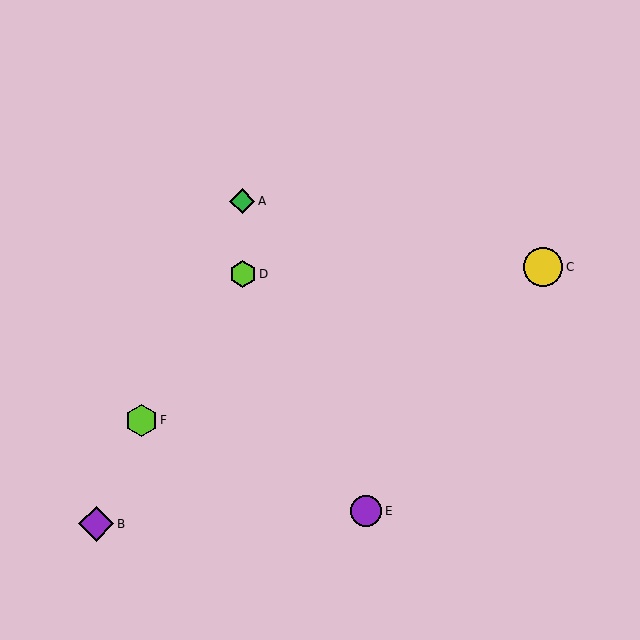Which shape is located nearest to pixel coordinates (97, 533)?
The purple diamond (labeled B) at (96, 524) is nearest to that location.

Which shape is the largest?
The yellow circle (labeled C) is the largest.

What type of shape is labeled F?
Shape F is a lime hexagon.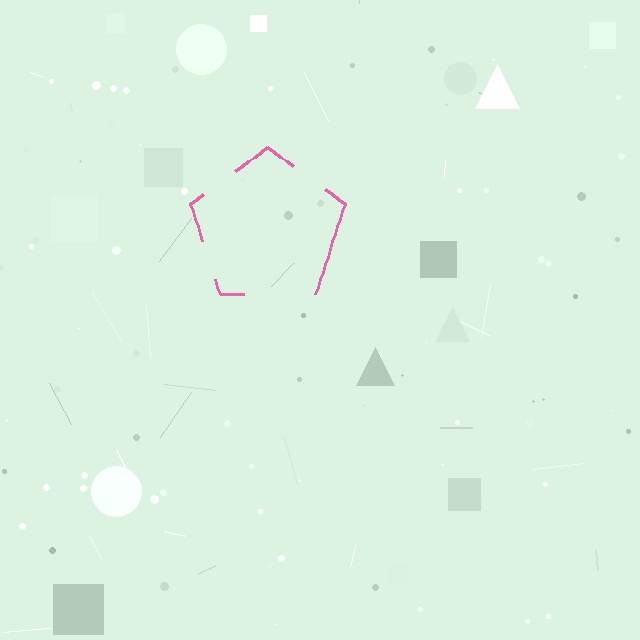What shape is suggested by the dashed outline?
The dashed outline suggests a pentagon.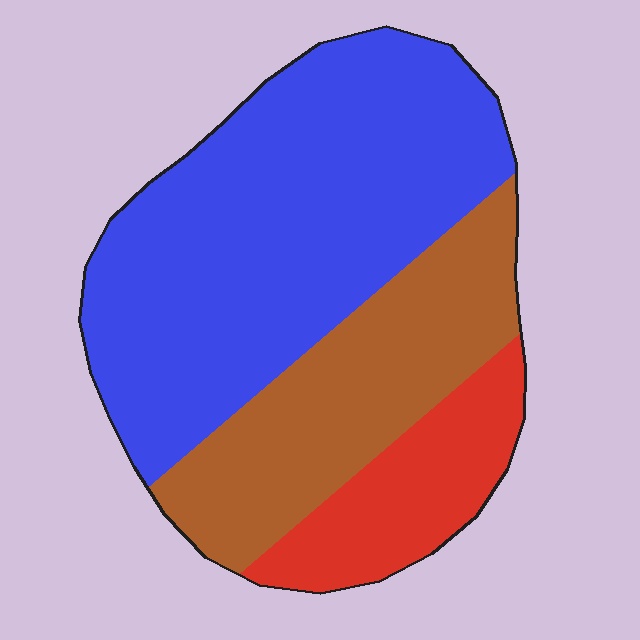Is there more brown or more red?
Brown.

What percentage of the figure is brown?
Brown covers about 30% of the figure.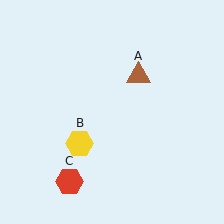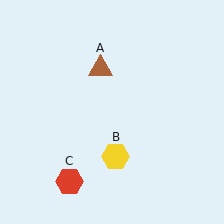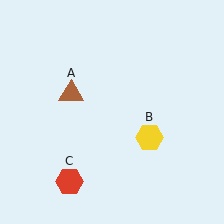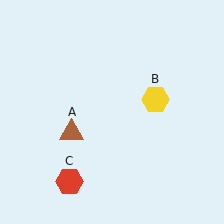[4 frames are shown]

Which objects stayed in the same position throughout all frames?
Red hexagon (object C) remained stationary.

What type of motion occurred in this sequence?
The brown triangle (object A), yellow hexagon (object B) rotated counterclockwise around the center of the scene.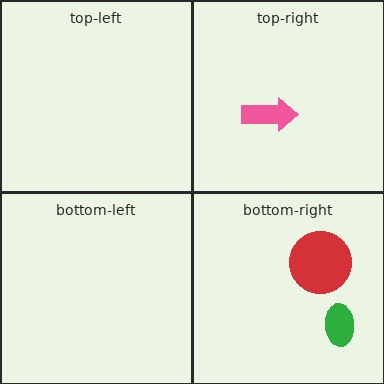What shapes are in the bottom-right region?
The red circle, the green ellipse.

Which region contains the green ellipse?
The bottom-right region.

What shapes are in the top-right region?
The pink arrow.